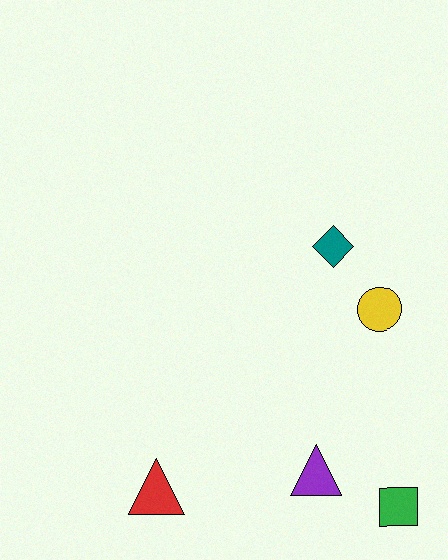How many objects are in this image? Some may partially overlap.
There are 5 objects.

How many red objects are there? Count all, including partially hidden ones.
There is 1 red object.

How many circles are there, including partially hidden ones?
There is 1 circle.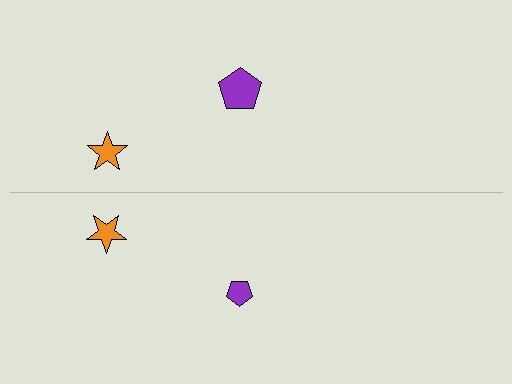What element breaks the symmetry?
The purple pentagon on the bottom side has a different size than its mirror counterpart.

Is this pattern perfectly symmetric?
No, the pattern is not perfectly symmetric. The purple pentagon on the bottom side has a different size than its mirror counterpart.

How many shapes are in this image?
There are 4 shapes in this image.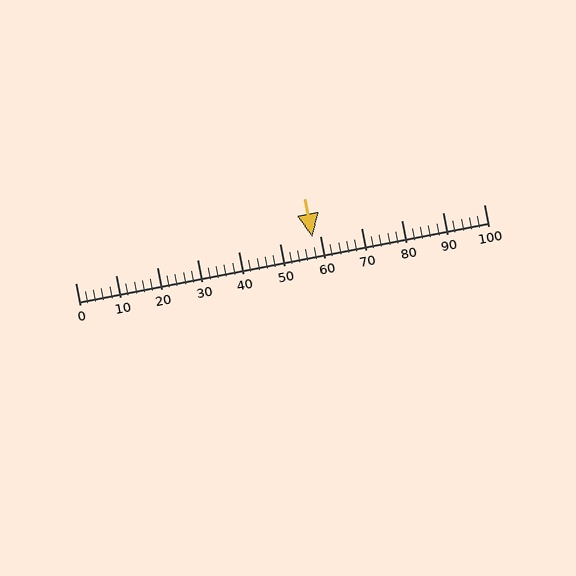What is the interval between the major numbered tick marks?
The major tick marks are spaced 10 units apart.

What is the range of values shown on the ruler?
The ruler shows values from 0 to 100.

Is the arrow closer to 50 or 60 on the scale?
The arrow is closer to 60.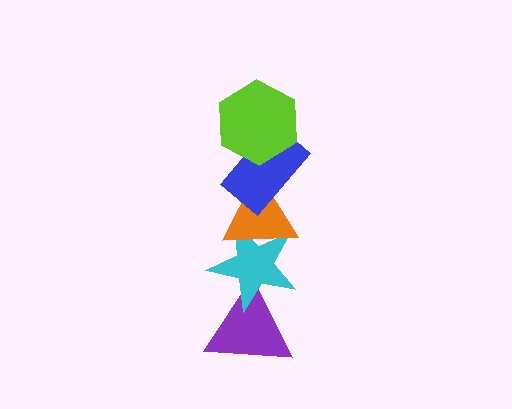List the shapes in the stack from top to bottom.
From top to bottom: the lime hexagon, the blue rectangle, the orange triangle, the cyan star, the purple triangle.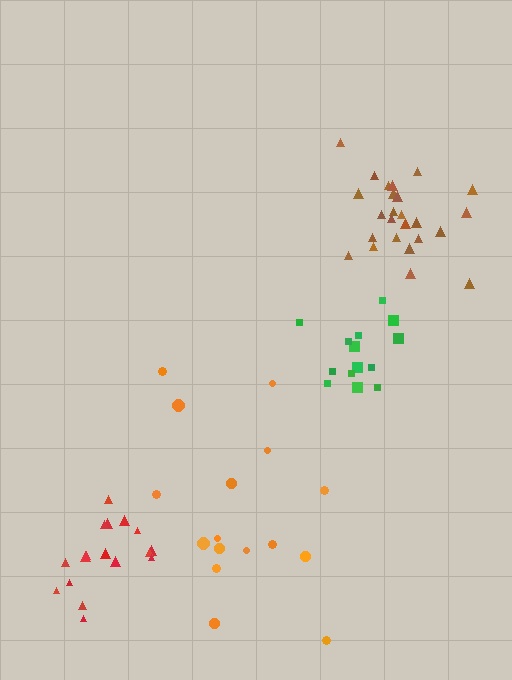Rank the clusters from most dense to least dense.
red, brown, green, orange.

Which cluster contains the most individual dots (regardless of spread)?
Brown (25).